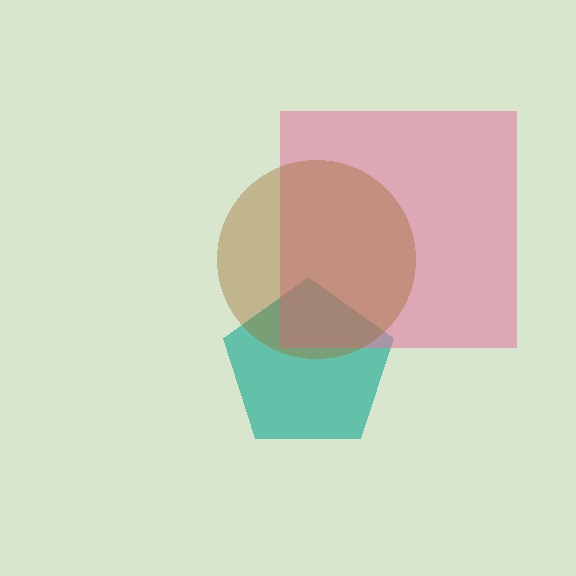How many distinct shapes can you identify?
There are 3 distinct shapes: a teal pentagon, a pink square, a brown circle.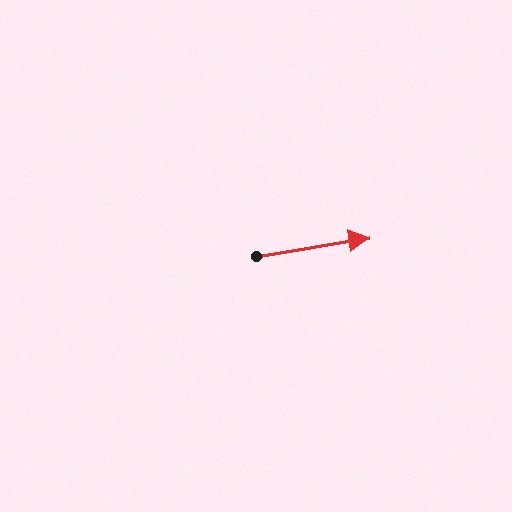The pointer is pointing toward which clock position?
Roughly 3 o'clock.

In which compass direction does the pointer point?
East.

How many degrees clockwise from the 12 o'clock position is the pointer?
Approximately 81 degrees.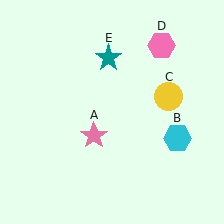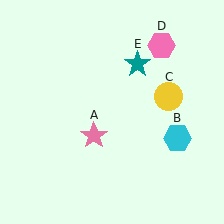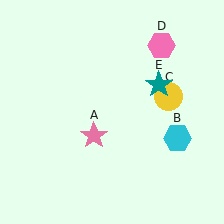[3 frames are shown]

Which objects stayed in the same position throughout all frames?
Pink star (object A) and cyan hexagon (object B) and yellow circle (object C) and pink hexagon (object D) remained stationary.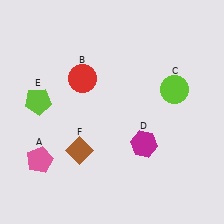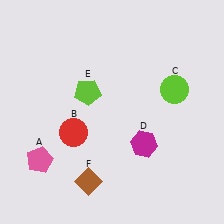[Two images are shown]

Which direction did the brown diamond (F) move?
The brown diamond (F) moved down.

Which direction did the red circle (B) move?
The red circle (B) moved down.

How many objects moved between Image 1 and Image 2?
3 objects moved between the two images.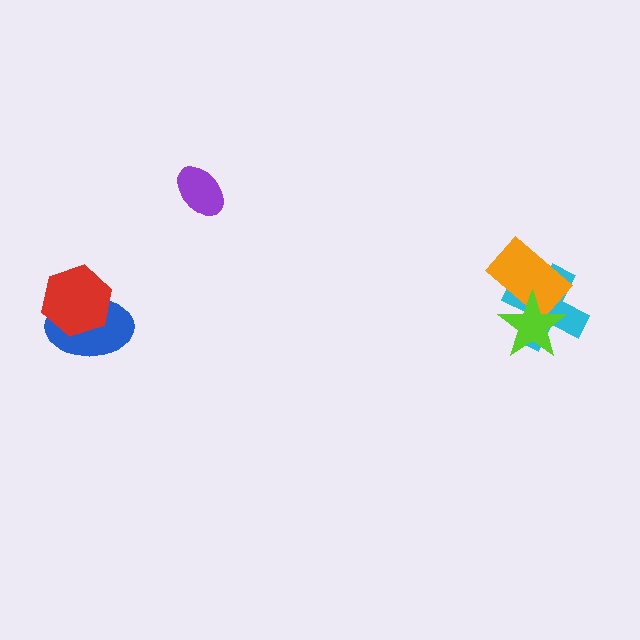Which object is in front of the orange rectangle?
The lime star is in front of the orange rectangle.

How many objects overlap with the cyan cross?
2 objects overlap with the cyan cross.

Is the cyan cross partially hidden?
Yes, it is partially covered by another shape.